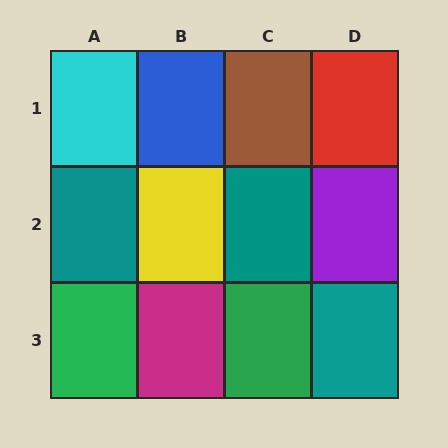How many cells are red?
1 cell is red.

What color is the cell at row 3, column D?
Teal.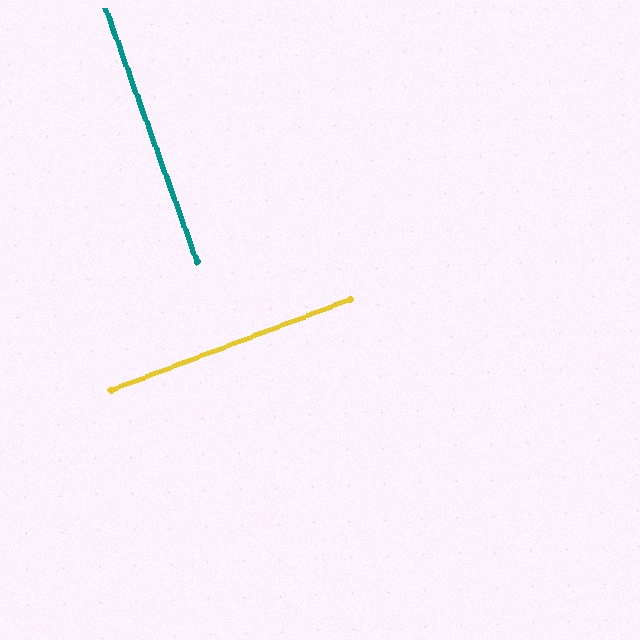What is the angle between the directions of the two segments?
Approximately 89 degrees.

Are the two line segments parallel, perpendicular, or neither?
Perpendicular — they meet at approximately 89°.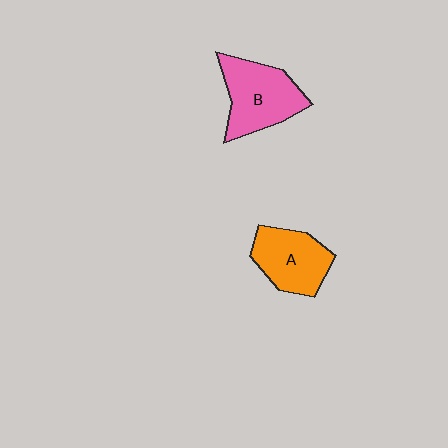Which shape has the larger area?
Shape B (pink).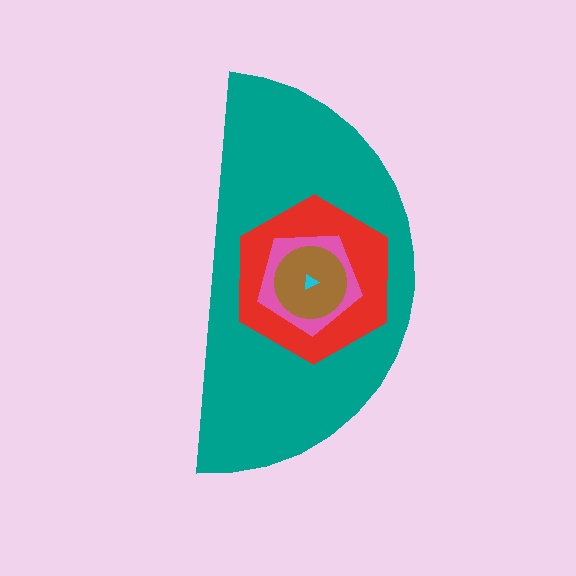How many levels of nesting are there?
5.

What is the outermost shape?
The teal semicircle.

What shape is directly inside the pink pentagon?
The brown circle.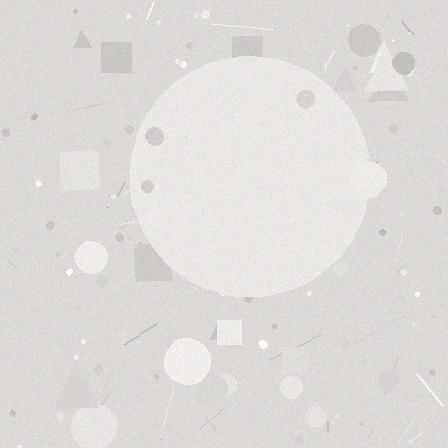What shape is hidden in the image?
A circle is hidden in the image.